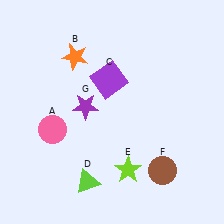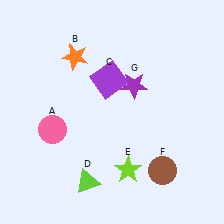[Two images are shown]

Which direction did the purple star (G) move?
The purple star (G) moved right.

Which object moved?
The purple star (G) moved right.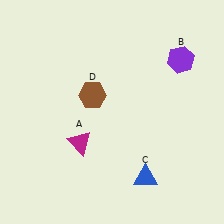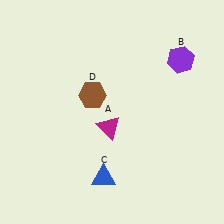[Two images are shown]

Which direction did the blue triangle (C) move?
The blue triangle (C) moved left.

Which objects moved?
The objects that moved are: the magenta triangle (A), the blue triangle (C).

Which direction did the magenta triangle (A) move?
The magenta triangle (A) moved right.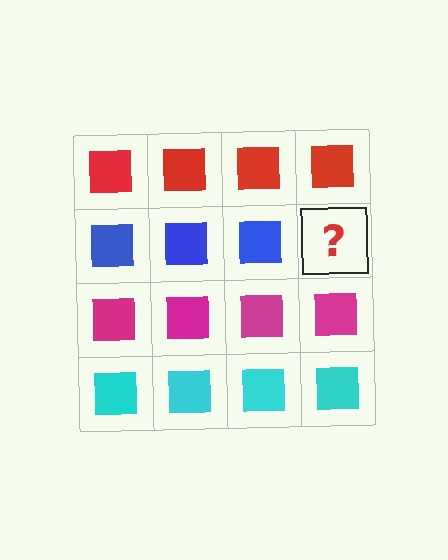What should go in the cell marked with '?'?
The missing cell should contain a blue square.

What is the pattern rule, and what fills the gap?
The rule is that each row has a consistent color. The gap should be filled with a blue square.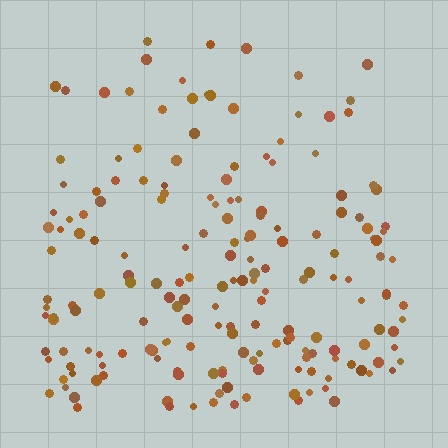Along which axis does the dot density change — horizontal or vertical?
Vertical.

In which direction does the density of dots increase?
From top to bottom, with the bottom side densest.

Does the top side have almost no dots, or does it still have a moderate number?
Still a moderate number, just noticeably fewer than the bottom.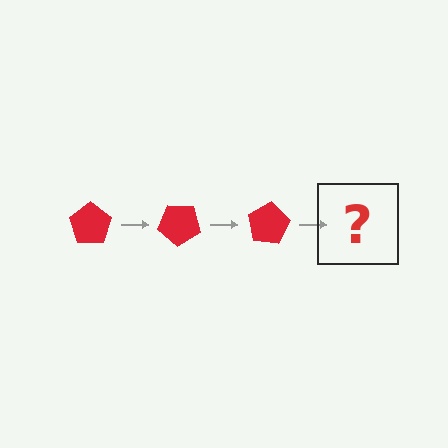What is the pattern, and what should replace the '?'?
The pattern is that the pentagon rotates 40 degrees each step. The '?' should be a red pentagon rotated 120 degrees.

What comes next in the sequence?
The next element should be a red pentagon rotated 120 degrees.